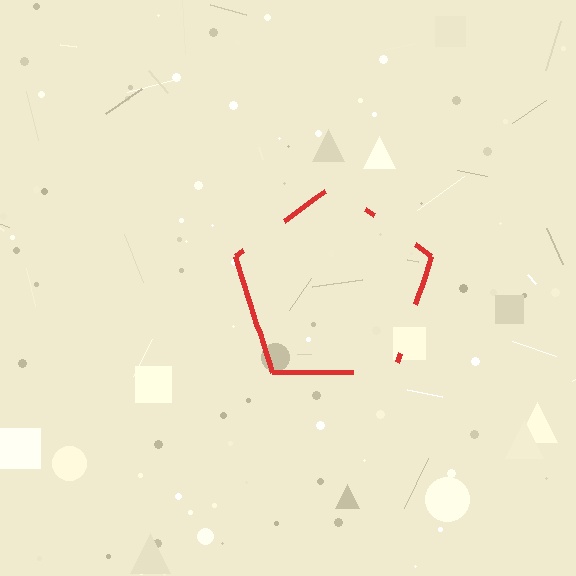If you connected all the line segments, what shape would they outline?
They would outline a pentagon.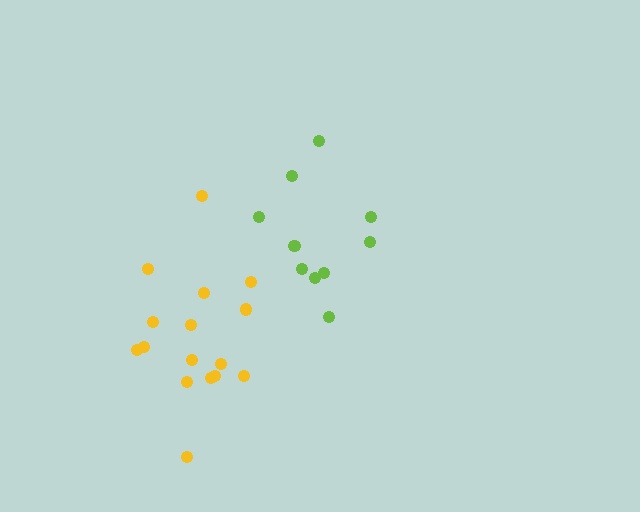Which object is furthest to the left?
The yellow cluster is leftmost.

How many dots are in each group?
Group 1: 16 dots, Group 2: 10 dots (26 total).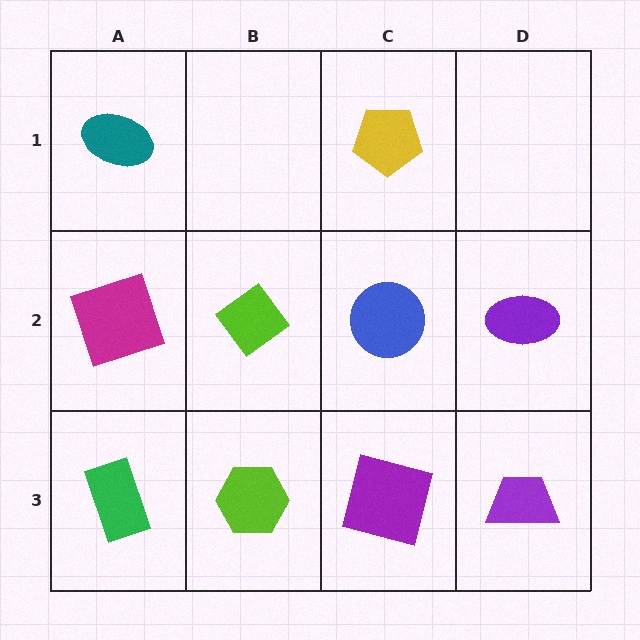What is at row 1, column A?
A teal ellipse.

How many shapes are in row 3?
4 shapes.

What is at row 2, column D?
A purple ellipse.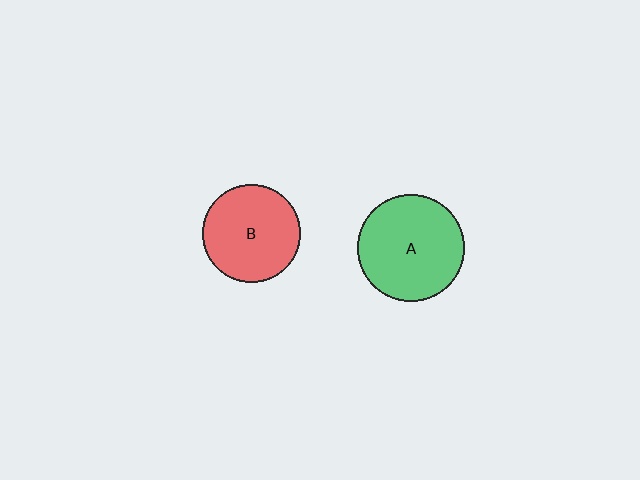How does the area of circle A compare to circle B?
Approximately 1.2 times.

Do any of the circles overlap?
No, none of the circles overlap.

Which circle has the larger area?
Circle A (green).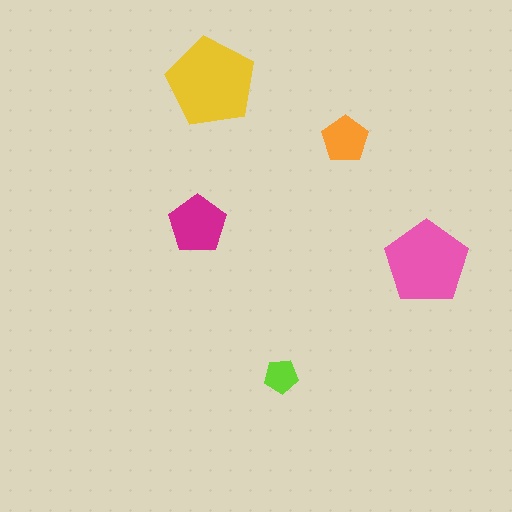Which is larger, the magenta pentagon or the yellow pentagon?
The yellow one.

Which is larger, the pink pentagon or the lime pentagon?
The pink one.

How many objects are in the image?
There are 5 objects in the image.